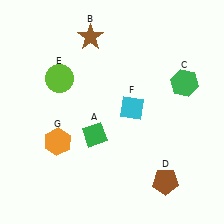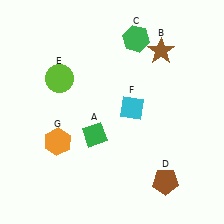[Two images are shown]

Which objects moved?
The objects that moved are: the brown star (B), the green hexagon (C).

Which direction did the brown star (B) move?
The brown star (B) moved right.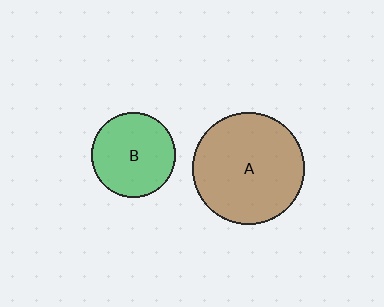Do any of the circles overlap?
No, none of the circles overlap.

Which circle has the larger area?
Circle A (brown).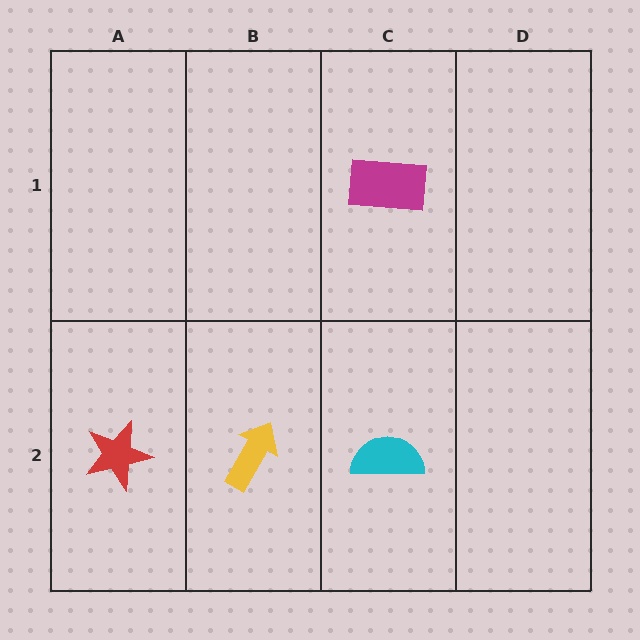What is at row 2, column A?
A red star.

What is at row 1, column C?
A magenta rectangle.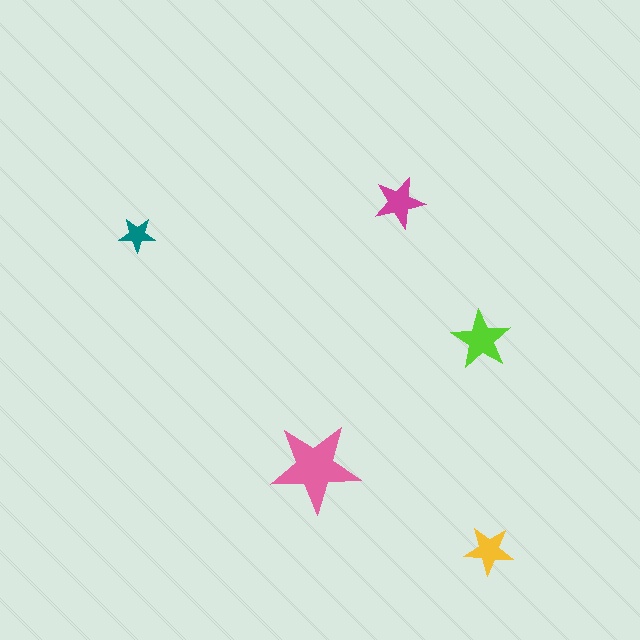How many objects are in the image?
There are 5 objects in the image.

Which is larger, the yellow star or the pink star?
The pink one.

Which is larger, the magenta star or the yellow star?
The magenta one.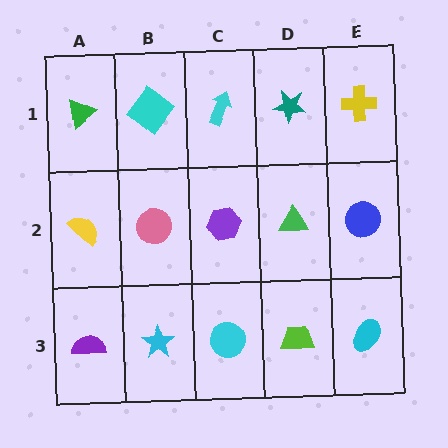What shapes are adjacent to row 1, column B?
A pink circle (row 2, column B), a green triangle (row 1, column A), a cyan arrow (row 1, column C).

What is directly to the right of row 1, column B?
A cyan arrow.